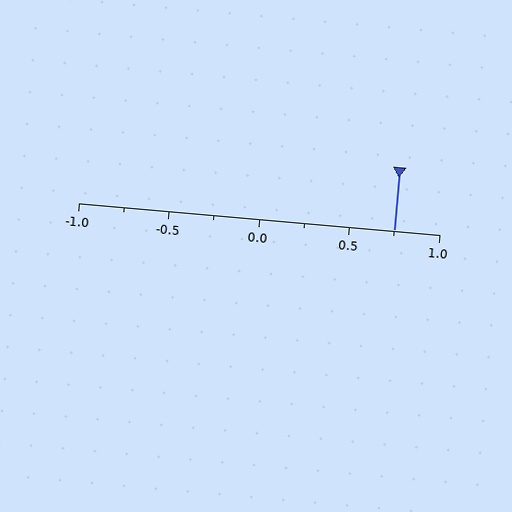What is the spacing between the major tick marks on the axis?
The major ticks are spaced 0.5 apart.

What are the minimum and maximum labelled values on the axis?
The axis runs from -1.0 to 1.0.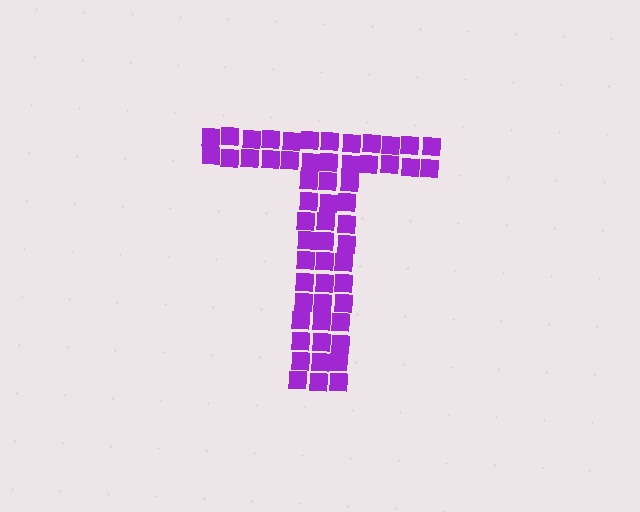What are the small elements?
The small elements are squares.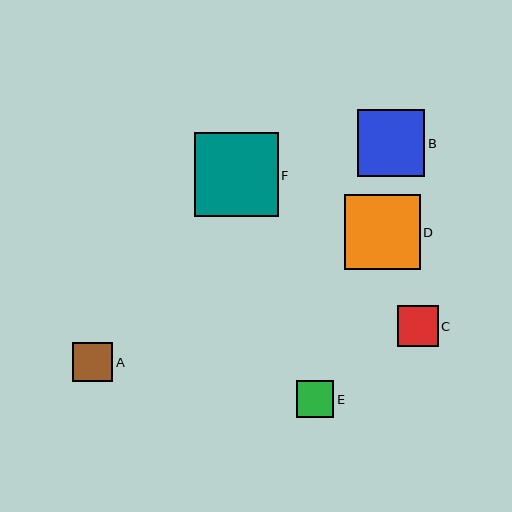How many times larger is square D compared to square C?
Square D is approximately 1.8 times the size of square C.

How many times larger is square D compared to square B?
Square D is approximately 1.1 times the size of square B.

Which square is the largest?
Square F is the largest with a size of approximately 84 pixels.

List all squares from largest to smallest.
From largest to smallest: F, D, B, C, A, E.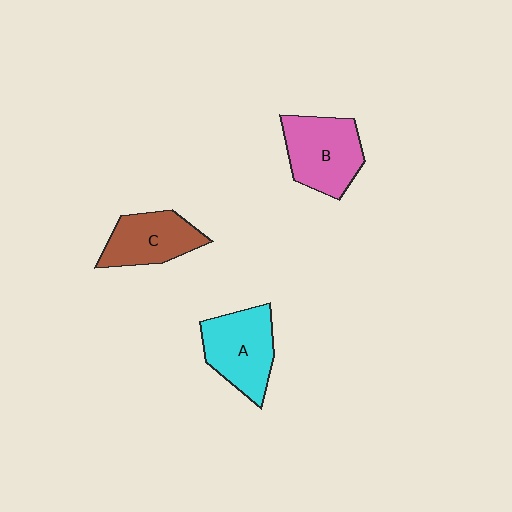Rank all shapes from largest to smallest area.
From largest to smallest: B (pink), A (cyan), C (brown).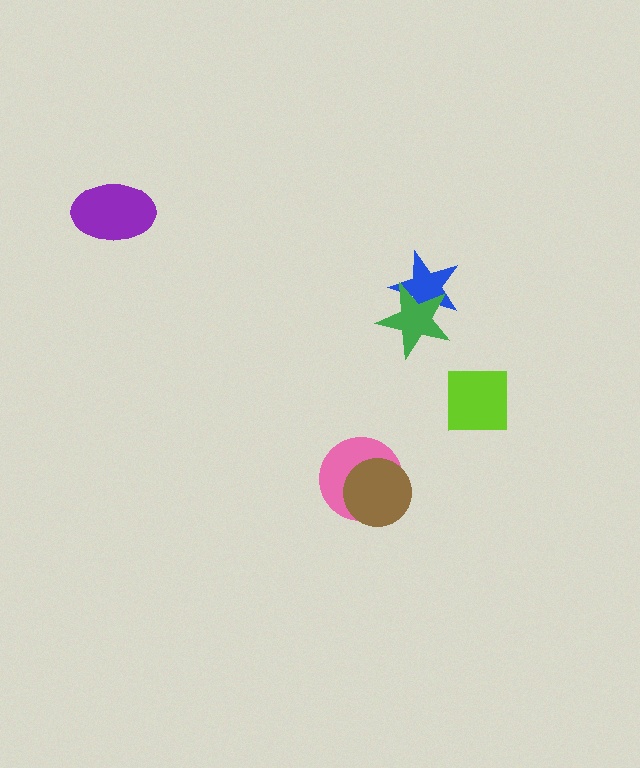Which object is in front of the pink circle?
The brown circle is in front of the pink circle.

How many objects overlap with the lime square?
0 objects overlap with the lime square.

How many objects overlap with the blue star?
1 object overlaps with the blue star.